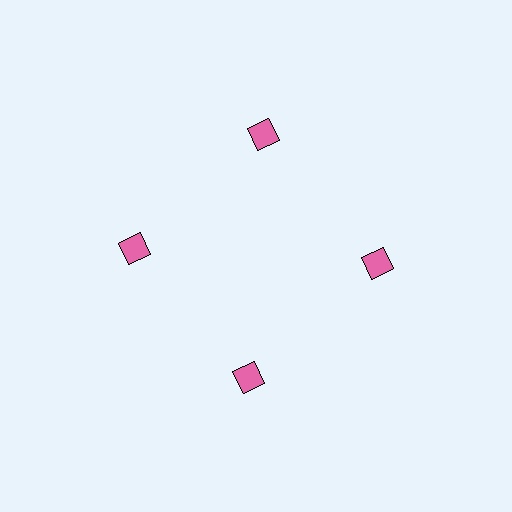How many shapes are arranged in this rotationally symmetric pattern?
There are 4 shapes, arranged in 4 groups of 1.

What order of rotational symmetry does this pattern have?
This pattern has 4-fold rotational symmetry.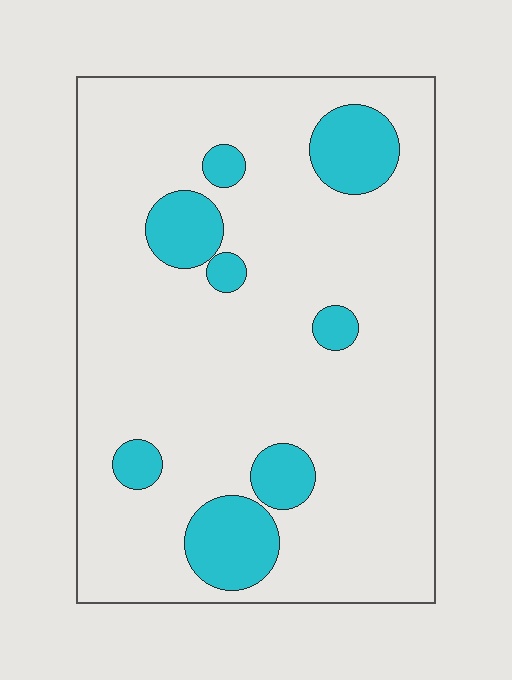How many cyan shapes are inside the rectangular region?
8.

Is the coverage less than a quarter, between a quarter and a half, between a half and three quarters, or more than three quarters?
Less than a quarter.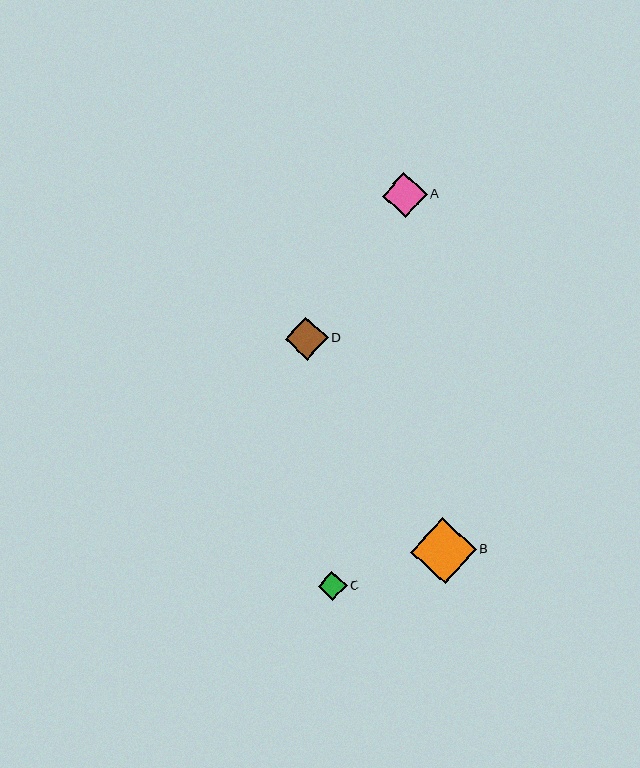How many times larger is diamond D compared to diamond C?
Diamond D is approximately 1.5 times the size of diamond C.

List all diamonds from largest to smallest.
From largest to smallest: B, A, D, C.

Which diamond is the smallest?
Diamond C is the smallest with a size of approximately 29 pixels.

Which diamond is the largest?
Diamond B is the largest with a size of approximately 66 pixels.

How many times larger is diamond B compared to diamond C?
Diamond B is approximately 2.3 times the size of diamond C.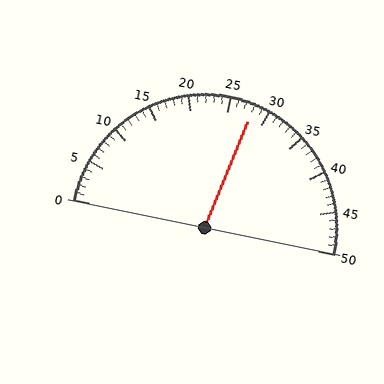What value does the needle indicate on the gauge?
The needle indicates approximately 28.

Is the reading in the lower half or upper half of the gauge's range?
The reading is in the upper half of the range (0 to 50).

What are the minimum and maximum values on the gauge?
The gauge ranges from 0 to 50.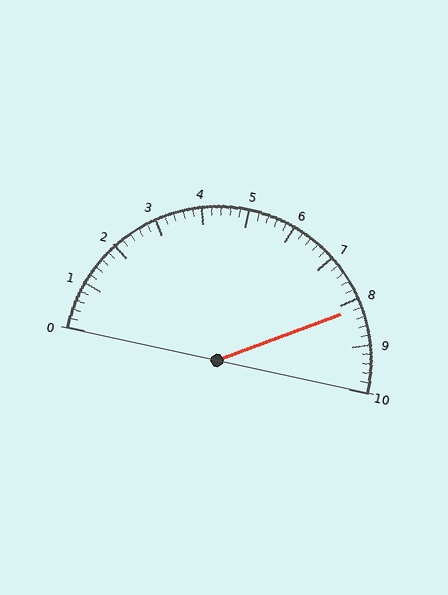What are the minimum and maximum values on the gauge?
The gauge ranges from 0 to 10.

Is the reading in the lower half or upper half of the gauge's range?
The reading is in the upper half of the range (0 to 10).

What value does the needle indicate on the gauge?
The needle indicates approximately 8.2.